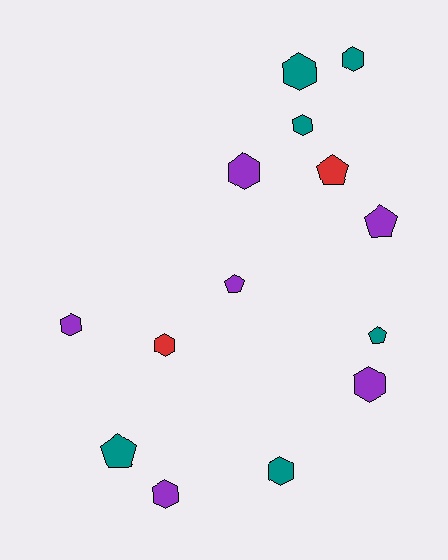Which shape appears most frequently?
Hexagon, with 9 objects.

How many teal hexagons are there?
There are 4 teal hexagons.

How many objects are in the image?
There are 14 objects.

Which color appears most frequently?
Purple, with 6 objects.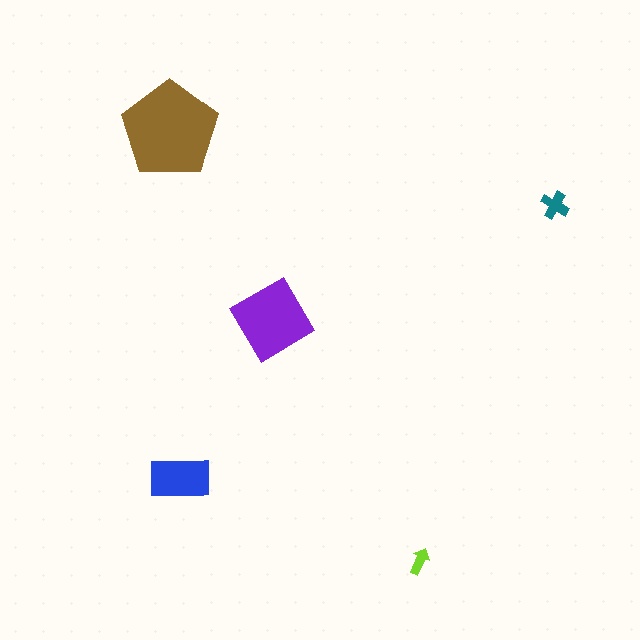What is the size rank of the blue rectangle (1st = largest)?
3rd.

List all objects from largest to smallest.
The brown pentagon, the purple diamond, the blue rectangle, the teal cross, the lime arrow.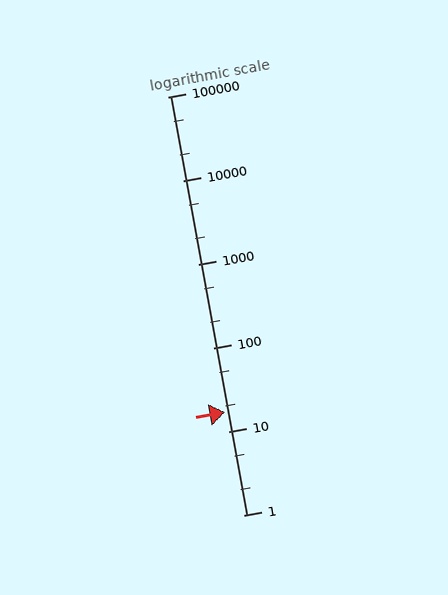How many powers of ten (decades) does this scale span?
The scale spans 5 decades, from 1 to 100000.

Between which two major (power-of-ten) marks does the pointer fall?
The pointer is between 10 and 100.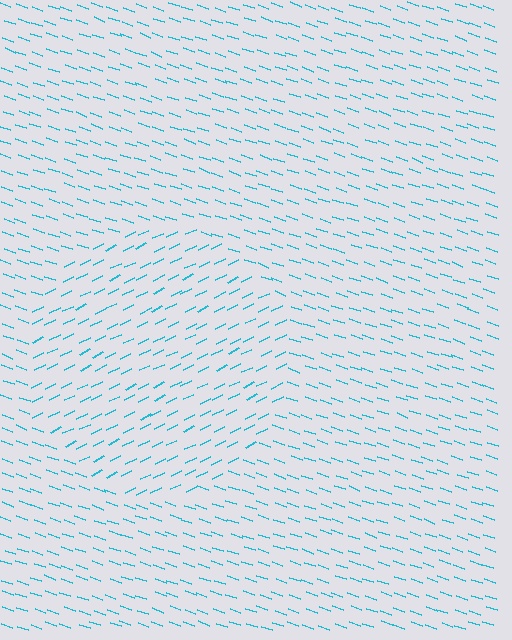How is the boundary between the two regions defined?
The boundary is defined purely by a change in line orientation (approximately 45 degrees difference). All lines are the same color and thickness.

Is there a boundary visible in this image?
Yes, there is a texture boundary formed by a change in line orientation.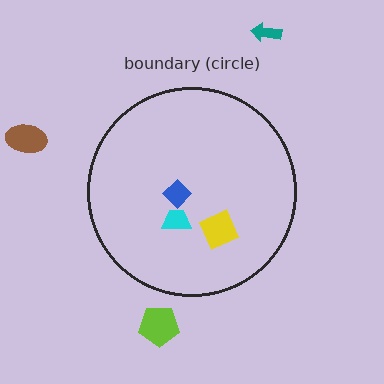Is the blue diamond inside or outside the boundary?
Inside.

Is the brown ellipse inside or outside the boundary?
Outside.